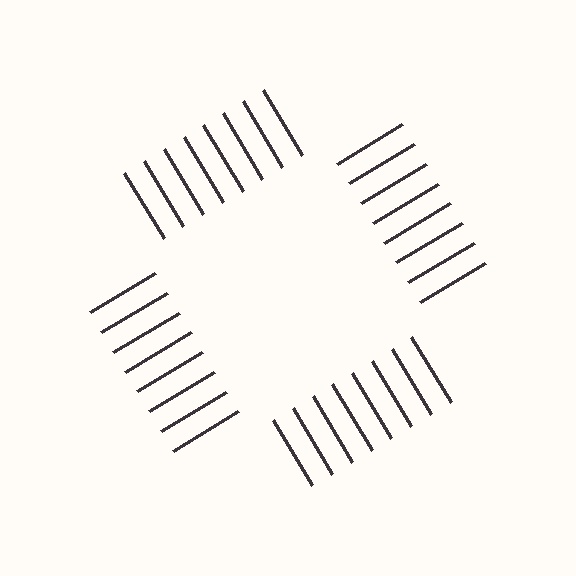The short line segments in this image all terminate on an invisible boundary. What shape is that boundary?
An illusory square — the line segments terminate on its edges but no continuous stroke is drawn.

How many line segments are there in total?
32 — 8 along each of the 4 edges.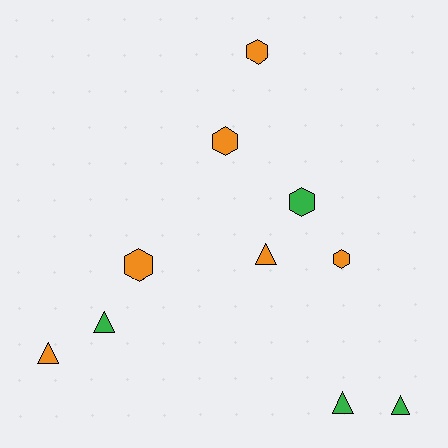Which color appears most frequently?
Orange, with 6 objects.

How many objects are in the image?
There are 10 objects.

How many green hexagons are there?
There is 1 green hexagon.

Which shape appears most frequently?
Triangle, with 5 objects.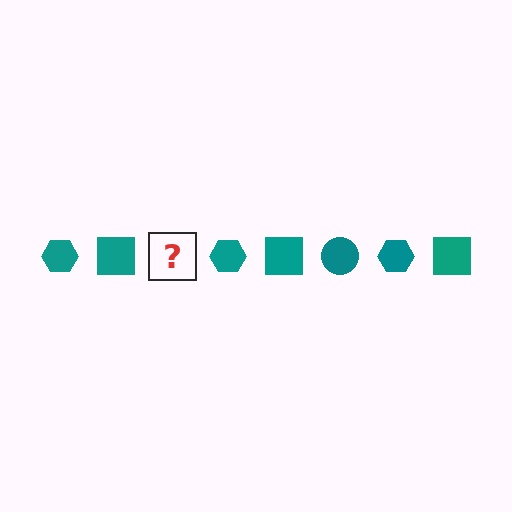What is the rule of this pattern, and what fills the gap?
The rule is that the pattern cycles through hexagon, square, circle shapes in teal. The gap should be filled with a teal circle.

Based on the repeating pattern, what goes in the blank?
The blank should be a teal circle.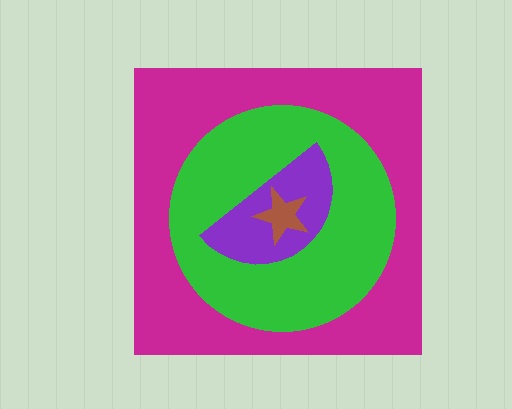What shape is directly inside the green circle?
The purple semicircle.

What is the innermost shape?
The brown star.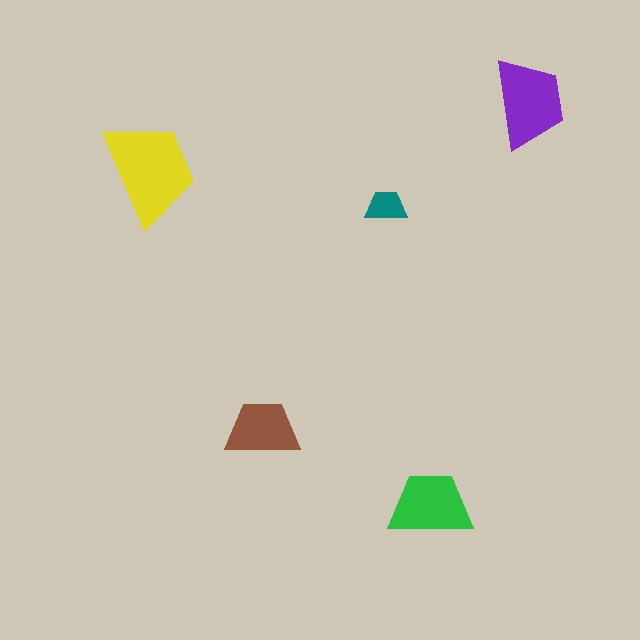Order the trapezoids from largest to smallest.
the yellow one, the purple one, the green one, the brown one, the teal one.